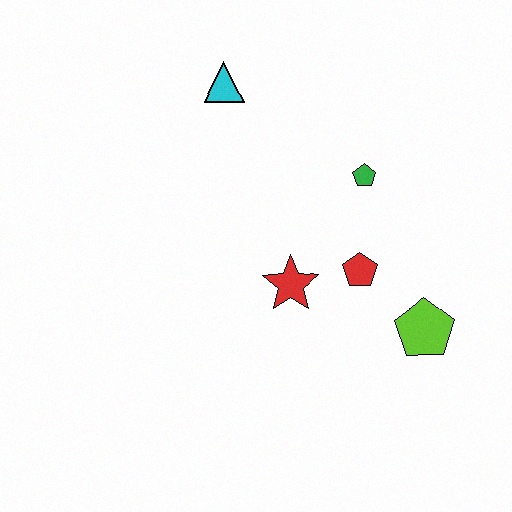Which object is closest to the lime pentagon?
The red pentagon is closest to the lime pentagon.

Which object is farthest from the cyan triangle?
The lime pentagon is farthest from the cyan triangle.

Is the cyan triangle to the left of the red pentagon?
Yes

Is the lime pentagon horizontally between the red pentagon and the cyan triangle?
No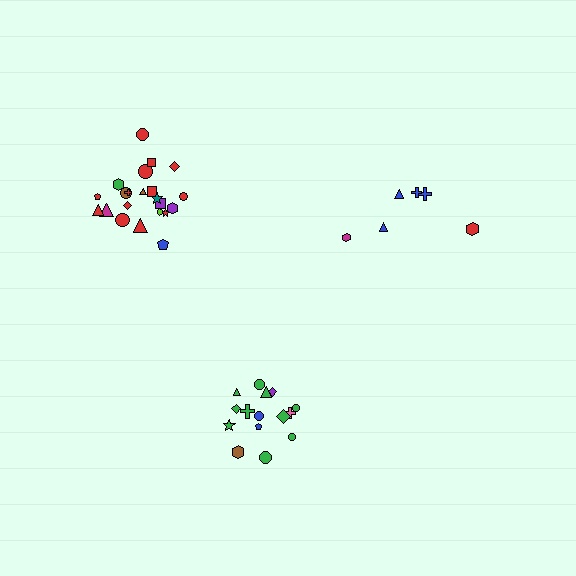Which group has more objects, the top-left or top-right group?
The top-left group.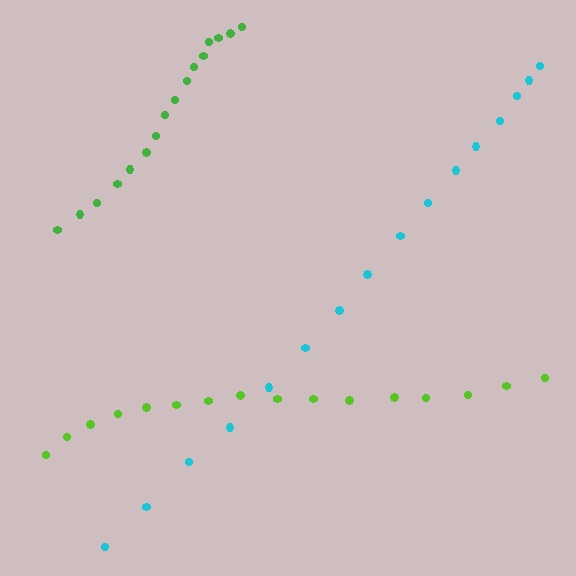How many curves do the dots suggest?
There are 3 distinct paths.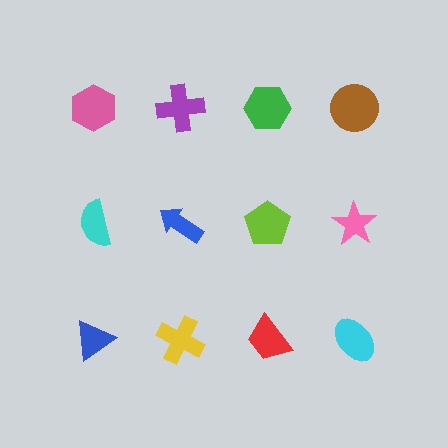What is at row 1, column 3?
A green hexagon.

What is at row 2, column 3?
A lime pentagon.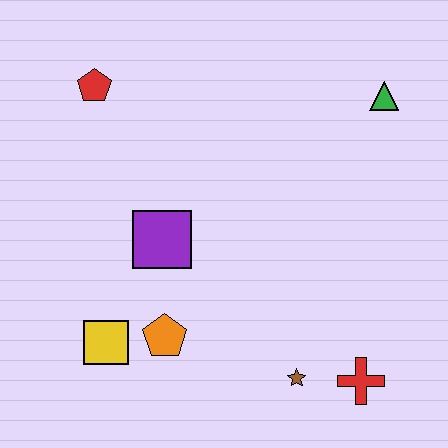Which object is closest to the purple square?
The orange pentagon is closest to the purple square.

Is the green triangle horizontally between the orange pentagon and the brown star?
No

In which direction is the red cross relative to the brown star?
The red cross is to the right of the brown star.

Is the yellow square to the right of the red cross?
No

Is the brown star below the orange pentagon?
Yes